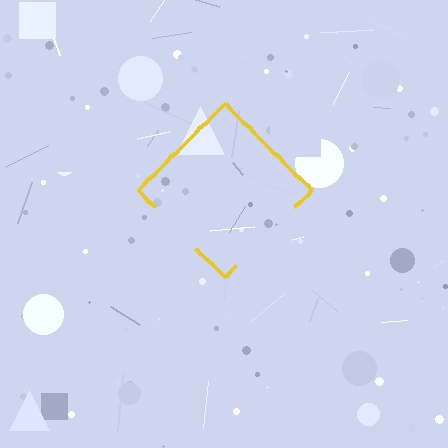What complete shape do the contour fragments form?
The contour fragments form a diamond.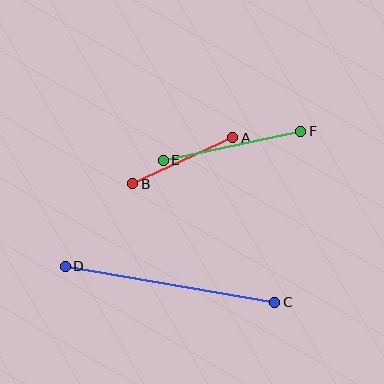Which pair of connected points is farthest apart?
Points C and D are farthest apart.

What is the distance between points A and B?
The distance is approximately 110 pixels.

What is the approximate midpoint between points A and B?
The midpoint is at approximately (183, 161) pixels.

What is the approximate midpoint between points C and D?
The midpoint is at approximately (170, 284) pixels.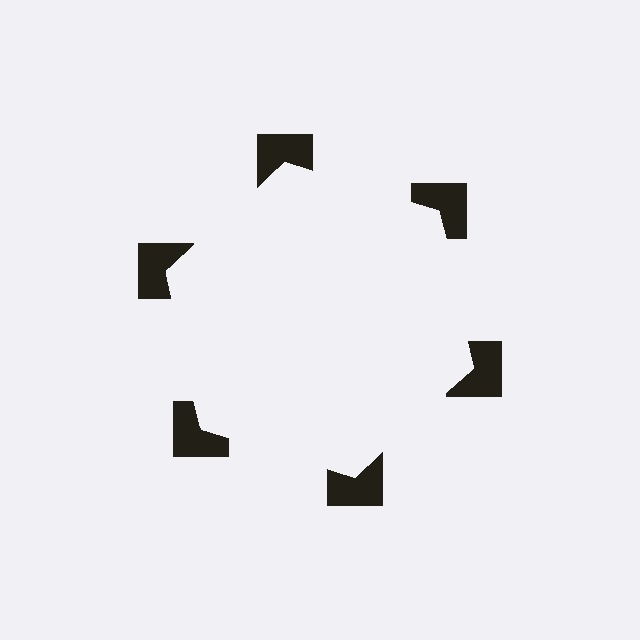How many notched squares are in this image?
There are 6 — one at each vertex of the illusory hexagon.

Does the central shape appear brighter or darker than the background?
It typically appears slightly brighter than the background, even though no actual brightness change is drawn.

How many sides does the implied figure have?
6 sides.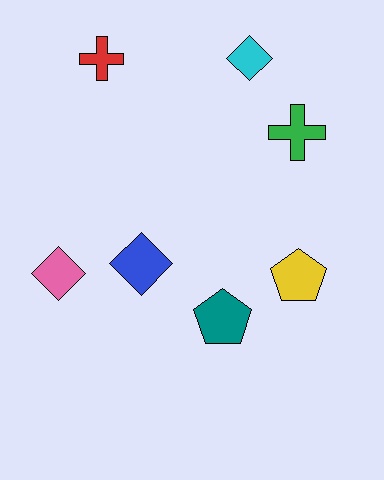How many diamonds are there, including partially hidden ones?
There are 3 diamonds.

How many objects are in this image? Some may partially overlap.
There are 7 objects.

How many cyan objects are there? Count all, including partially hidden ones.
There is 1 cyan object.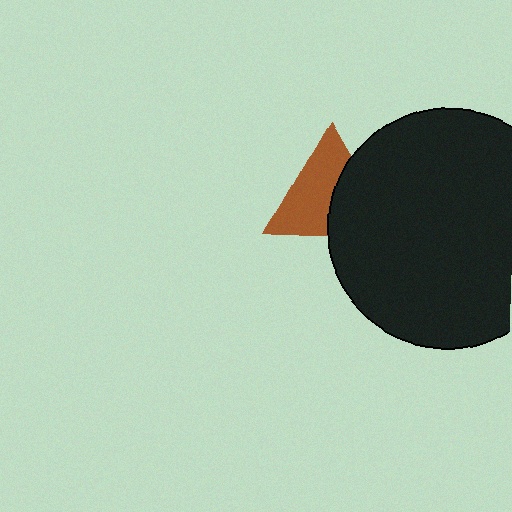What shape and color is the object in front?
The object in front is a black circle.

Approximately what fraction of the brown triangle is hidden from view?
Roughly 41% of the brown triangle is hidden behind the black circle.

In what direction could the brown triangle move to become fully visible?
The brown triangle could move left. That would shift it out from behind the black circle entirely.